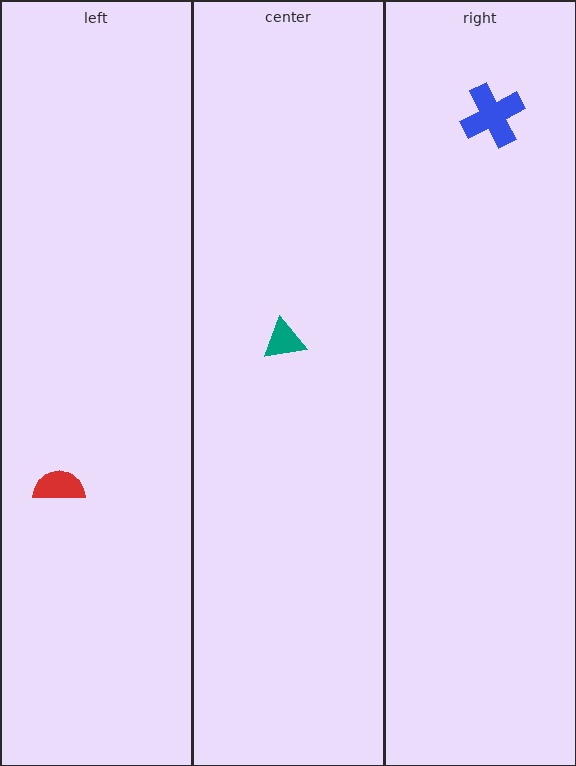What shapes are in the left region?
The red semicircle.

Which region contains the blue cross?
The right region.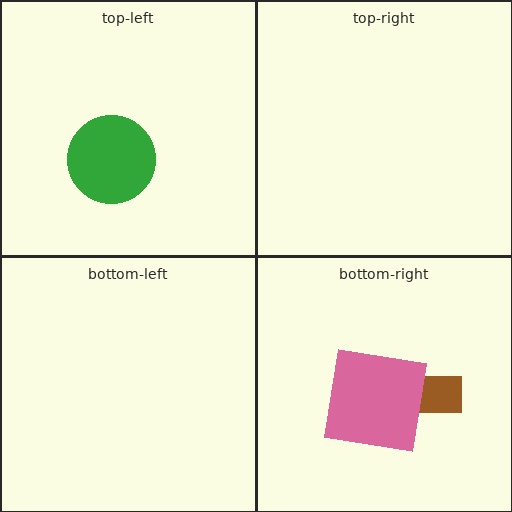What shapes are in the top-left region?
The green circle.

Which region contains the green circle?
The top-left region.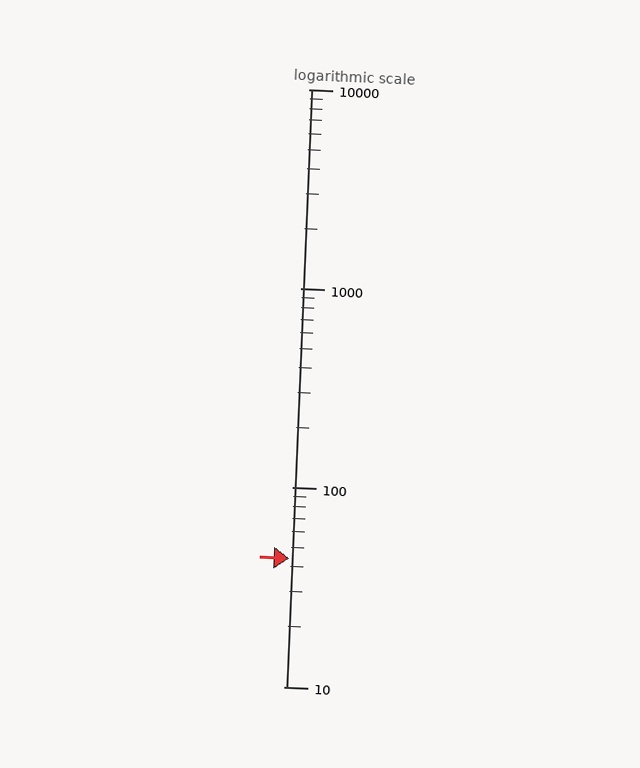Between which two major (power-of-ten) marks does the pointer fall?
The pointer is between 10 and 100.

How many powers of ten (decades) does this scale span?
The scale spans 3 decades, from 10 to 10000.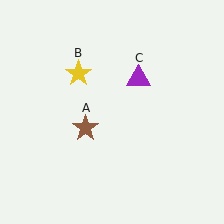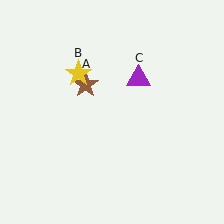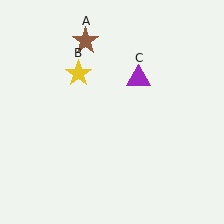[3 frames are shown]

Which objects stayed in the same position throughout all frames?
Yellow star (object B) and purple triangle (object C) remained stationary.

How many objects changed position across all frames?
1 object changed position: brown star (object A).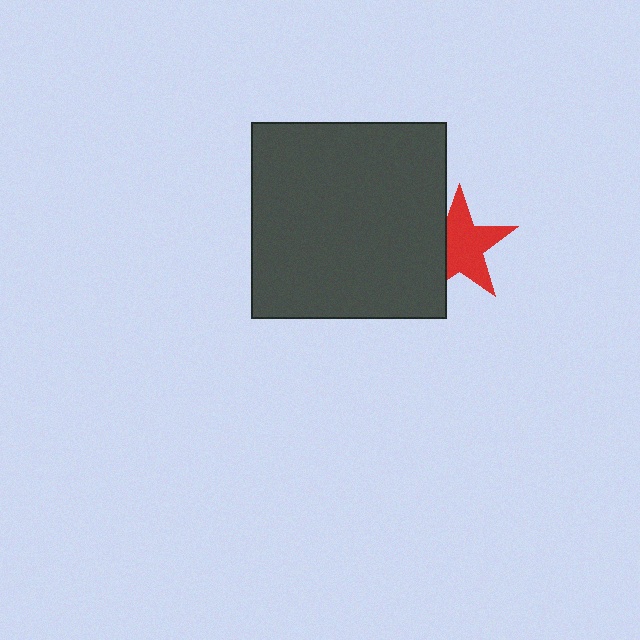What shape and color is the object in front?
The object in front is a dark gray square.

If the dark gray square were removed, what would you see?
You would see the complete red star.